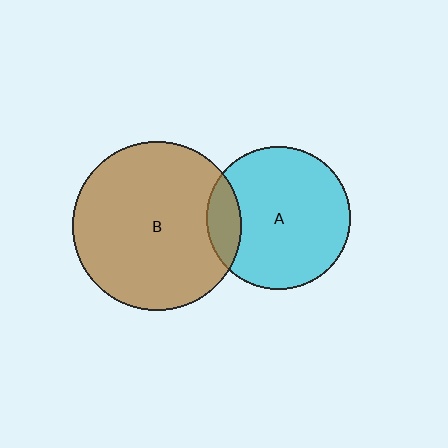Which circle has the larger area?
Circle B (brown).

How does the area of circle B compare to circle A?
Approximately 1.4 times.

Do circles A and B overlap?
Yes.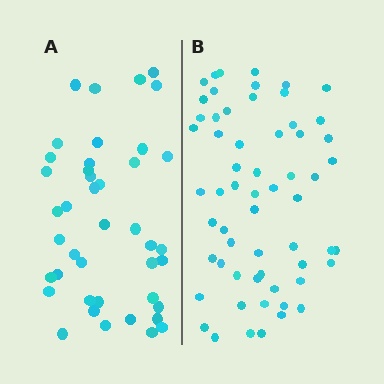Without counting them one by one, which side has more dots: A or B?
Region B (the right region) has more dots.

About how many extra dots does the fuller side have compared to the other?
Region B has approximately 20 more dots than region A.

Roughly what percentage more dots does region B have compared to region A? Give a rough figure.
About 45% more.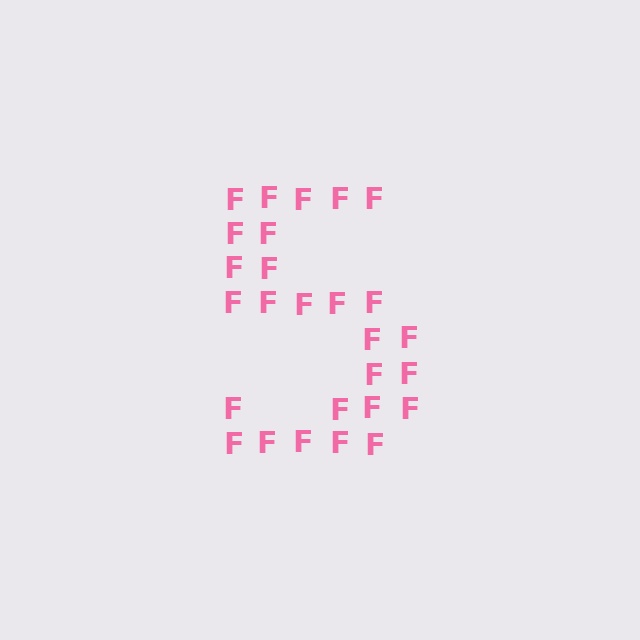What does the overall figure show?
The overall figure shows the digit 5.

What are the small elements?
The small elements are letter F's.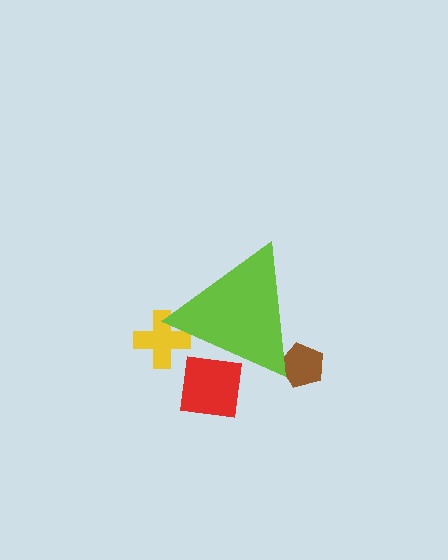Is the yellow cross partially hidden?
Yes, the yellow cross is partially hidden behind the lime triangle.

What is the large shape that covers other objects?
A lime triangle.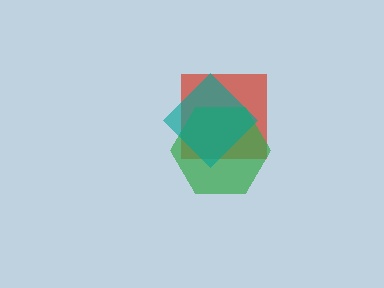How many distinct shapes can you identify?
There are 3 distinct shapes: a red square, a green hexagon, a teal diamond.